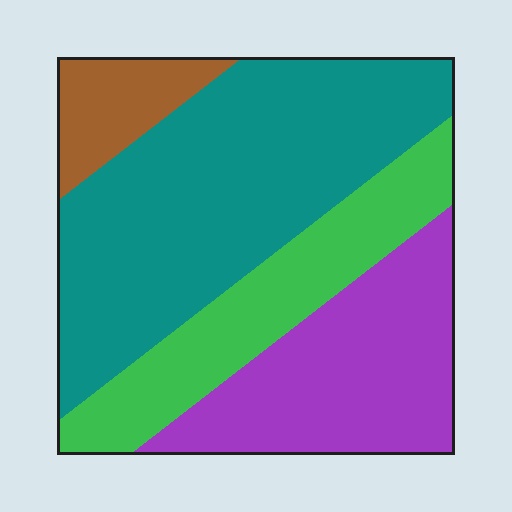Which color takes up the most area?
Teal, at roughly 45%.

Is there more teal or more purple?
Teal.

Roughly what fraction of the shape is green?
Green takes up about one fifth (1/5) of the shape.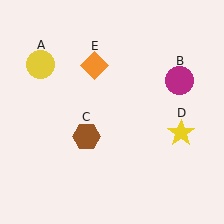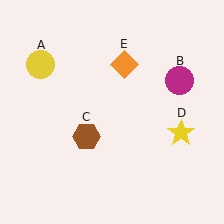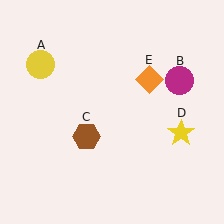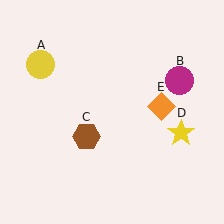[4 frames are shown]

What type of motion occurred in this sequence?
The orange diamond (object E) rotated clockwise around the center of the scene.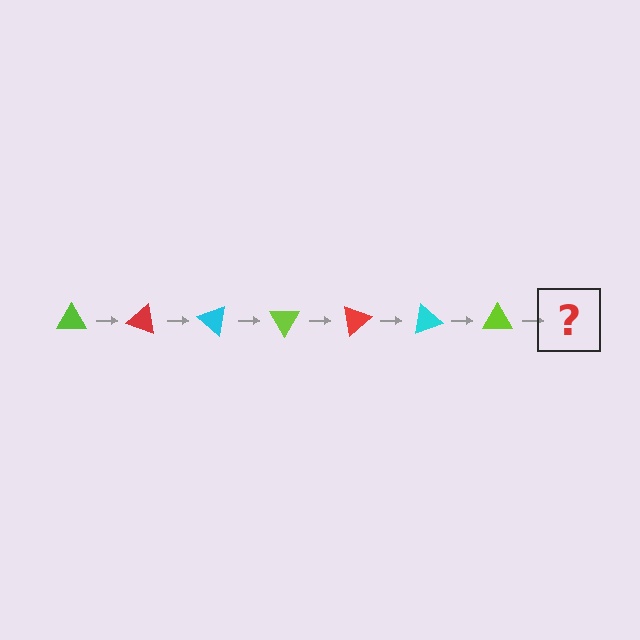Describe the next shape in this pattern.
It should be a red triangle, rotated 140 degrees from the start.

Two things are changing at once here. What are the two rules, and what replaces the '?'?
The two rules are that it rotates 20 degrees each step and the color cycles through lime, red, and cyan. The '?' should be a red triangle, rotated 140 degrees from the start.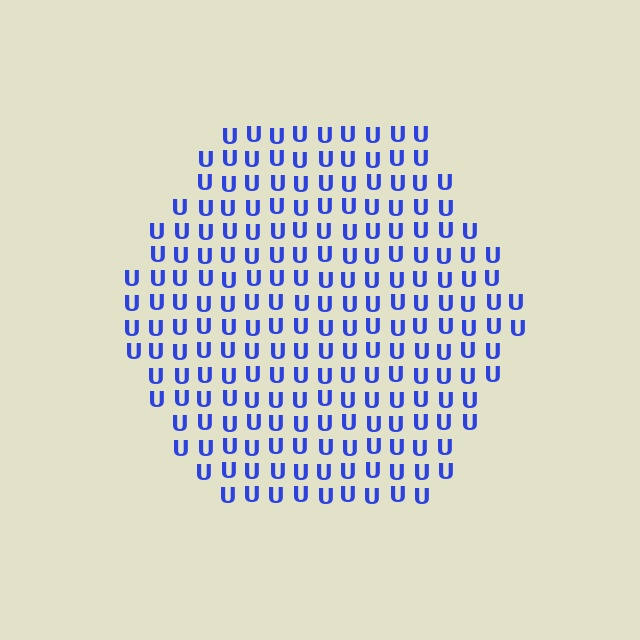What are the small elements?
The small elements are letter U's.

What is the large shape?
The large shape is a hexagon.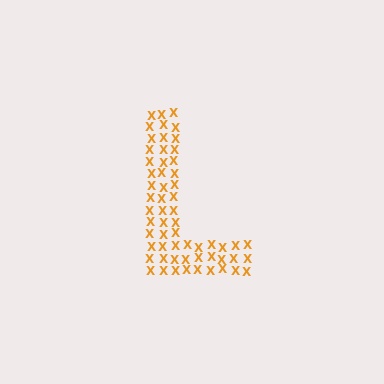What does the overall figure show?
The overall figure shows the letter L.